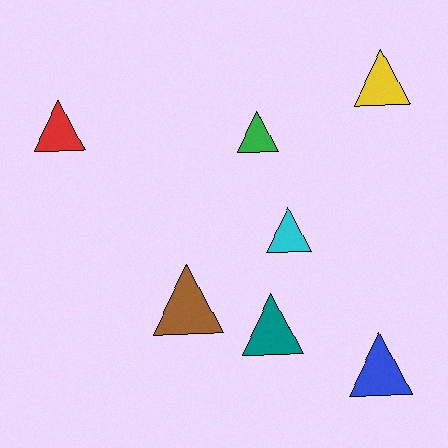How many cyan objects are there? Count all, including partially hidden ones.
There is 1 cyan object.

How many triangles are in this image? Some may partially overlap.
There are 7 triangles.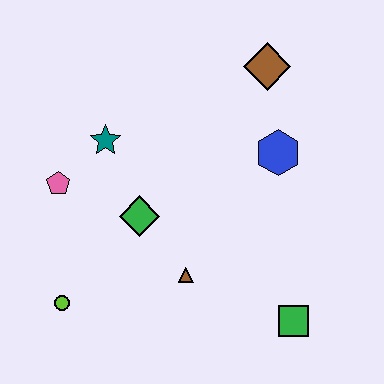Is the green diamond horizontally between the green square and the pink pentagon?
Yes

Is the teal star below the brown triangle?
No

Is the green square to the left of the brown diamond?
No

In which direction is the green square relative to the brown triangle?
The green square is to the right of the brown triangle.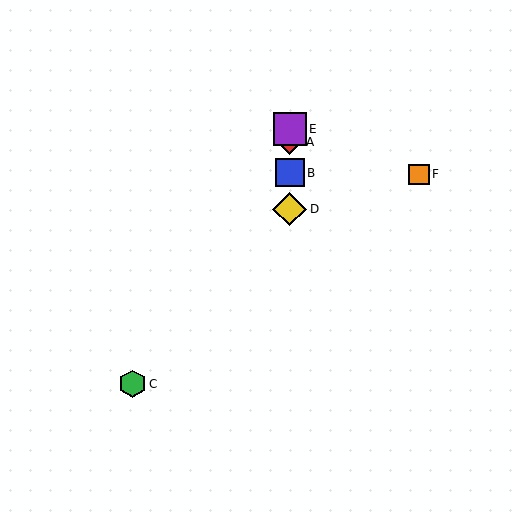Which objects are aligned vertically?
Objects A, B, D, E are aligned vertically.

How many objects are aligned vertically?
4 objects (A, B, D, E) are aligned vertically.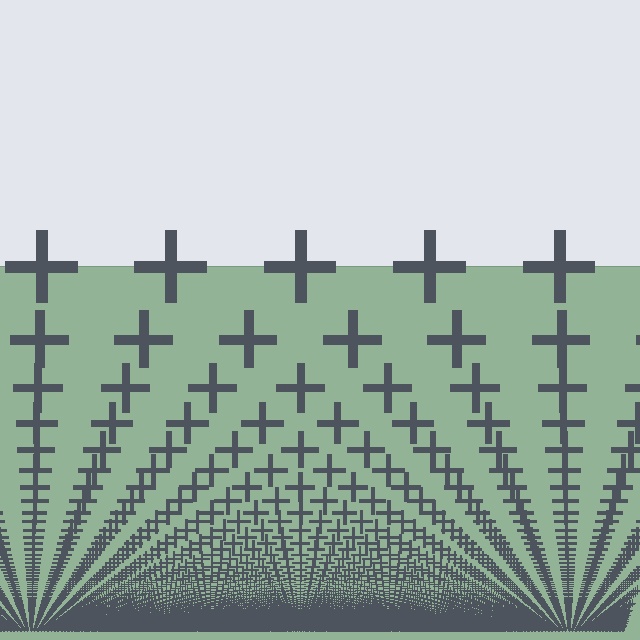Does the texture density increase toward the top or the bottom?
Density increases toward the bottom.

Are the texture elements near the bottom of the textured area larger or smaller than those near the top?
Smaller. The gradient is inverted — elements near the bottom are smaller and denser.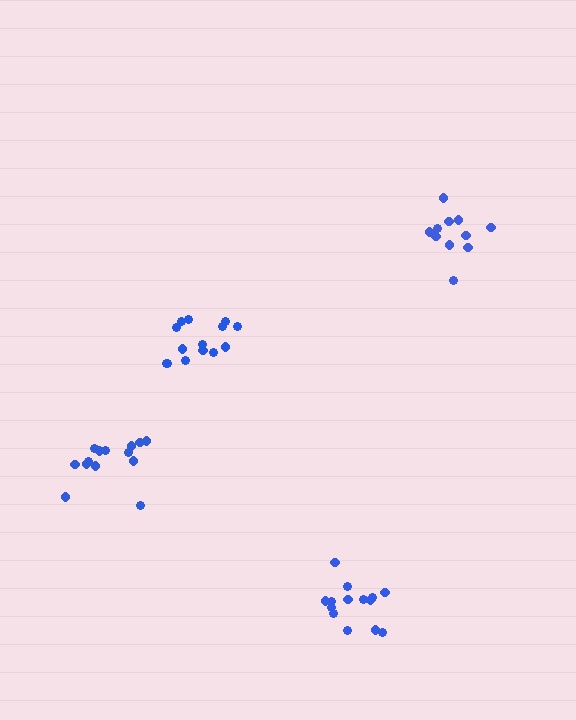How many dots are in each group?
Group 1: 11 dots, Group 2: 14 dots, Group 3: 14 dots, Group 4: 14 dots (53 total).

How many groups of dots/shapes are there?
There are 4 groups.